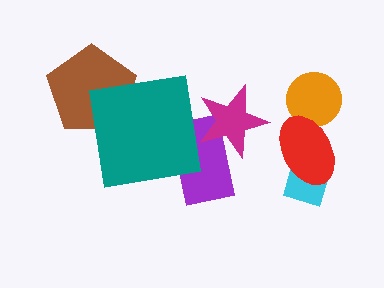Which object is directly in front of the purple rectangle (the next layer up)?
The teal square is directly in front of the purple rectangle.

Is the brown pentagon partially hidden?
Yes, it is partially covered by another shape.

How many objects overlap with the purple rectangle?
2 objects overlap with the purple rectangle.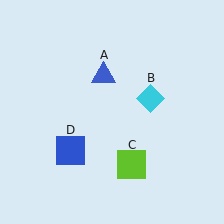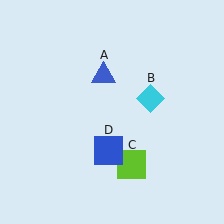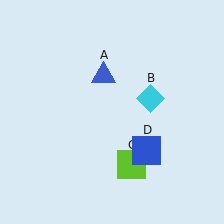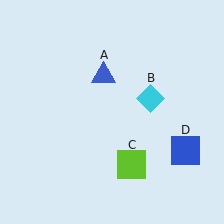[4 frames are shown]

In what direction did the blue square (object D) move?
The blue square (object D) moved right.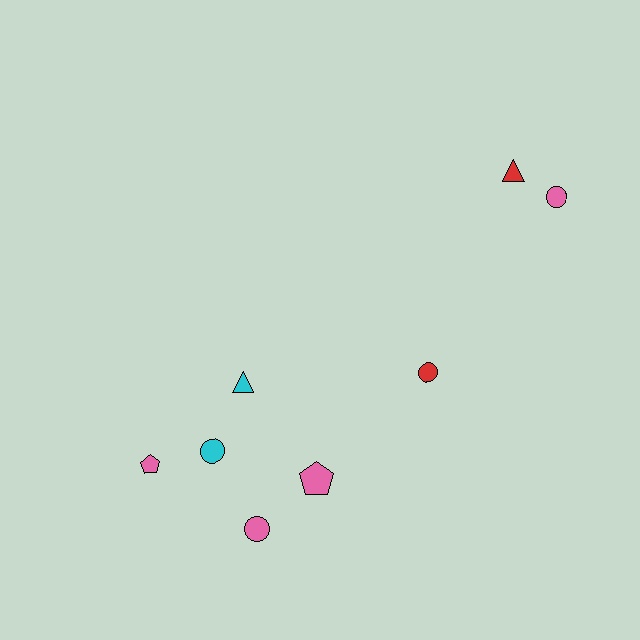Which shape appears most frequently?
Circle, with 4 objects.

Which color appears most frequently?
Pink, with 4 objects.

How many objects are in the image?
There are 8 objects.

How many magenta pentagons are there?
There are no magenta pentagons.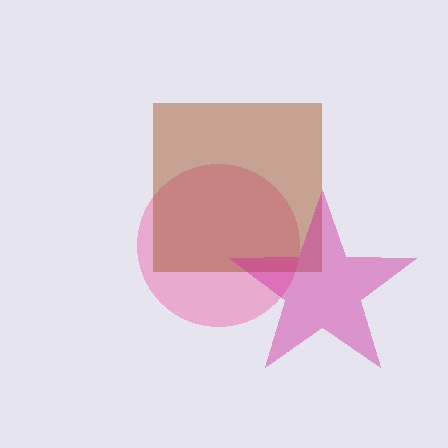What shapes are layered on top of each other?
The layered shapes are: a pink circle, a brown square, a magenta star.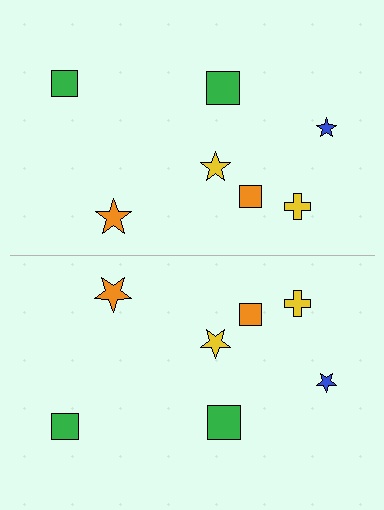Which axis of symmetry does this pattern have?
The pattern has a horizontal axis of symmetry running through the center of the image.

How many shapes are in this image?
There are 14 shapes in this image.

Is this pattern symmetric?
Yes, this pattern has bilateral (reflection) symmetry.